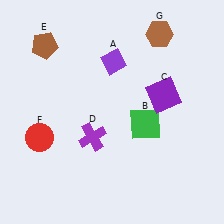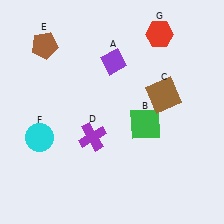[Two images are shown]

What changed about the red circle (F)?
In Image 1, F is red. In Image 2, it changed to cyan.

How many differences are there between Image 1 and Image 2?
There are 3 differences between the two images.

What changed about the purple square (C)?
In Image 1, C is purple. In Image 2, it changed to brown.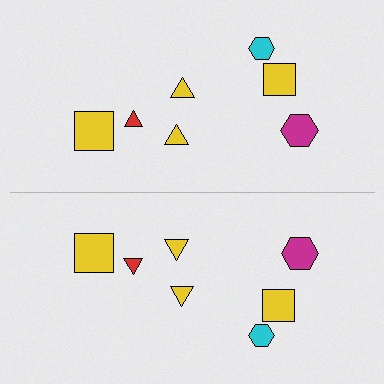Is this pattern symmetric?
Yes, this pattern has bilateral (reflection) symmetry.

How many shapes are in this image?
There are 14 shapes in this image.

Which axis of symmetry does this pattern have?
The pattern has a horizontal axis of symmetry running through the center of the image.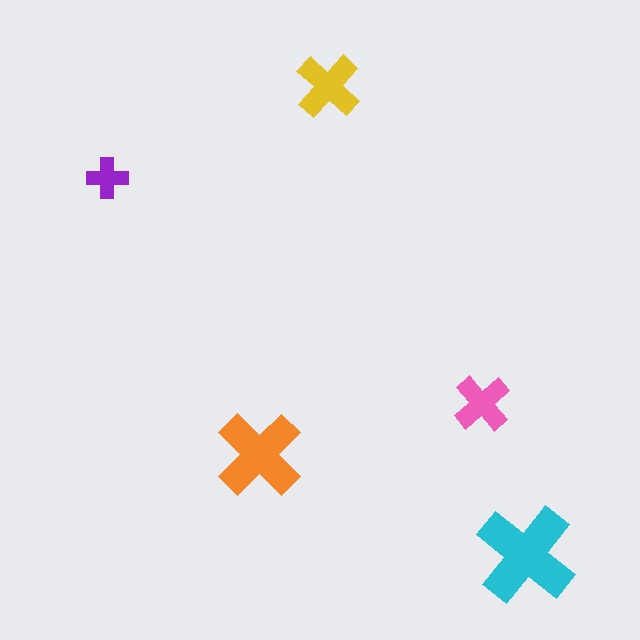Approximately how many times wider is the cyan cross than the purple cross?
About 2.5 times wider.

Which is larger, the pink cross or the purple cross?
The pink one.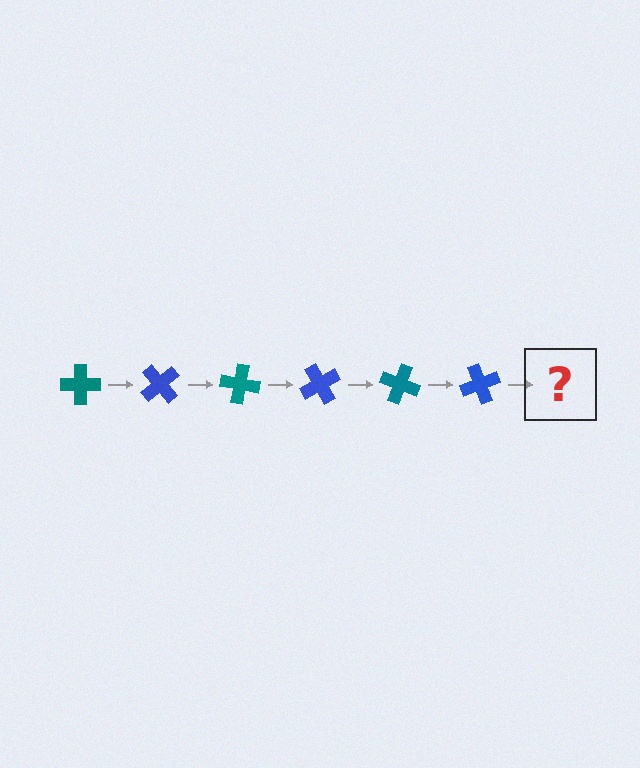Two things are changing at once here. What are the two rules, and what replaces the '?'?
The two rules are that it rotates 50 degrees each step and the color cycles through teal and blue. The '?' should be a teal cross, rotated 300 degrees from the start.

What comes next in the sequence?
The next element should be a teal cross, rotated 300 degrees from the start.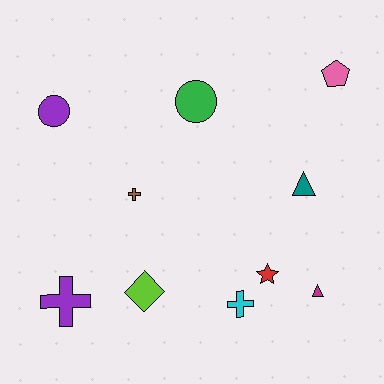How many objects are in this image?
There are 10 objects.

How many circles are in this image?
There are 2 circles.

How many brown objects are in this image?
There is 1 brown object.